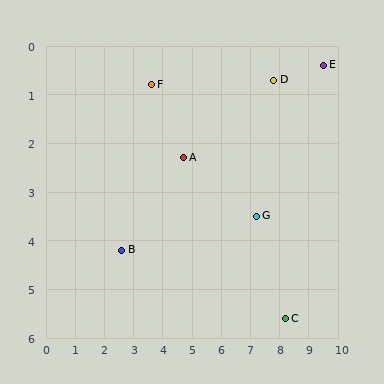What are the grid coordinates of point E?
Point E is at approximately (9.5, 0.4).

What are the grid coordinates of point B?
Point B is at approximately (2.6, 4.2).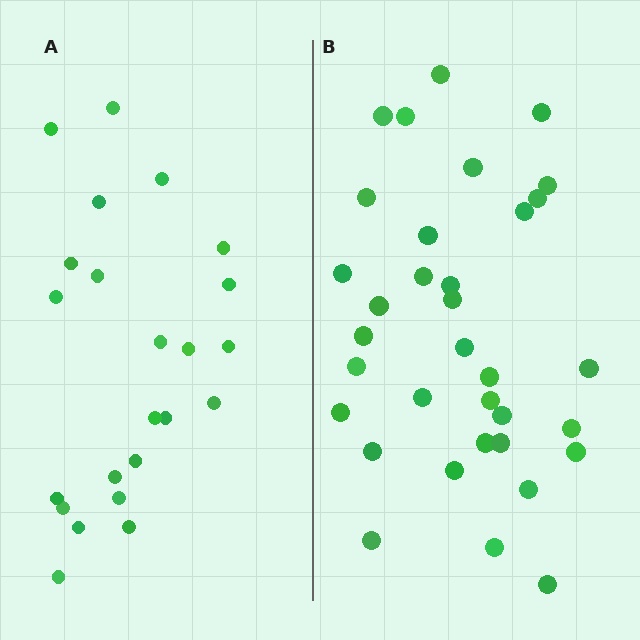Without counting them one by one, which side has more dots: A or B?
Region B (the right region) has more dots.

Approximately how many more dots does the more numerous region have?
Region B has roughly 12 or so more dots than region A.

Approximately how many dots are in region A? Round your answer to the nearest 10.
About 20 dots. (The exact count is 23, which rounds to 20.)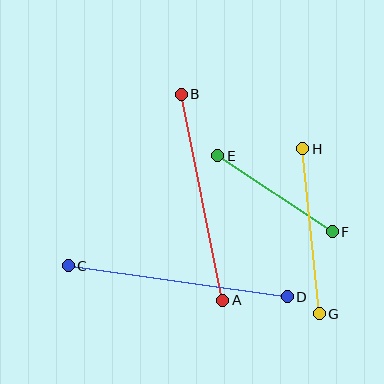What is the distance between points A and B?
The distance is approximately 210 pixels.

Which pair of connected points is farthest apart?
Points C and D are farthest apart.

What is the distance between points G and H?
The distance is approximately 166 pixels.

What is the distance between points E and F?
The distance is approximately 137 pixels.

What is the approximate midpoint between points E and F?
The midpoint is at approximately (275, 194) pixels.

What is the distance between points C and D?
The distance is approximately 221 pixels.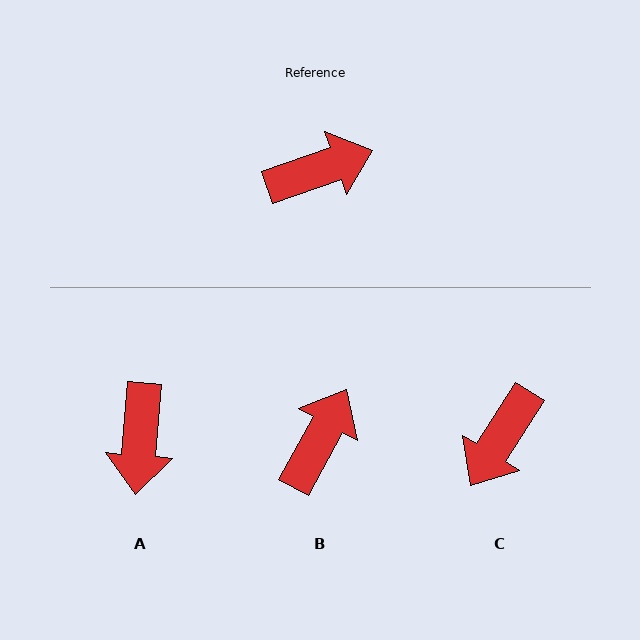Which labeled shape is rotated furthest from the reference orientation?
C, about 142 degrees away.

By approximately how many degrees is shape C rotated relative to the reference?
Approximately 142 degrees clockwise.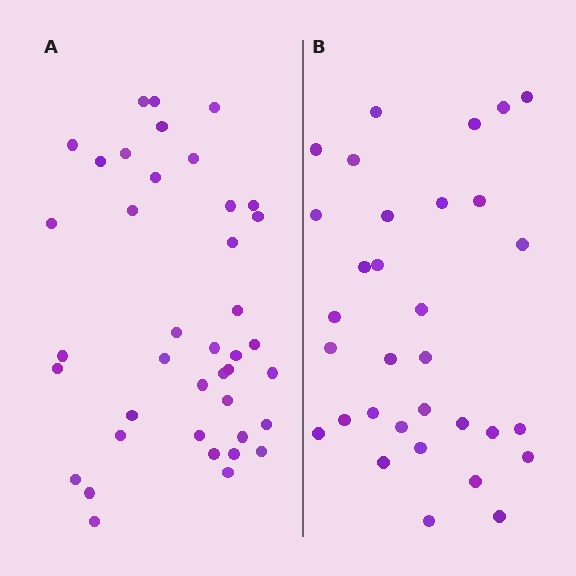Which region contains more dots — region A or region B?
Region A (the left region) has more dots.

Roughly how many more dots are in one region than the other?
Region A has roughly 8 or so more dots than region B.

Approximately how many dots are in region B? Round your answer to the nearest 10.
About 30 dots. (The exact count is 32, which rounds to 30.)